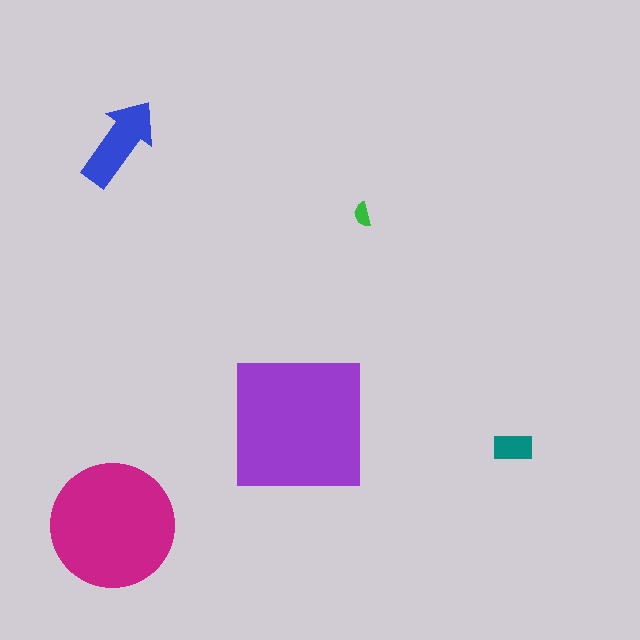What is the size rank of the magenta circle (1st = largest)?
2nd.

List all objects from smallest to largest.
The green semicircle, the teal rectangle, the blue arrow, the magenta circle, the purple square.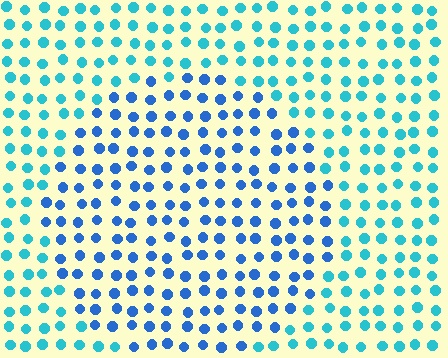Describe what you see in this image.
The image is filled with small cyan elements in a uniform arrangement. A circle-shaped region is visible where the elements are tinted to a slightly different hue, forming a subtle color boundary.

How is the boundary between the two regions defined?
The boundary is defined purely by a slight shift in hue (about 31 degrees). Spacing, size, and orientation are identical on both sides.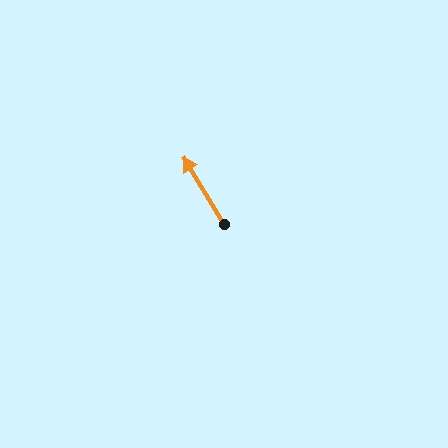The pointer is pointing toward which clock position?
Roughly 11 o'clock.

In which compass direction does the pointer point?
Northwest.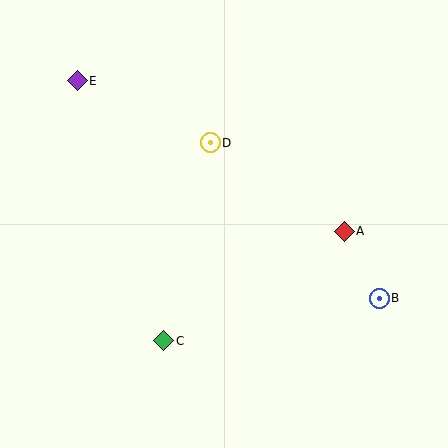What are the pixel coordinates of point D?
Point D is at (210, 143).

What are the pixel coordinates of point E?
Point E is at (77, 81).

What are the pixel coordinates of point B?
Point B is at (379, 298).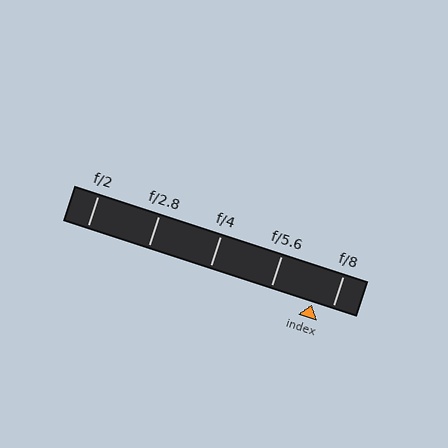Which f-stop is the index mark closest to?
The index mark is closest to f/8.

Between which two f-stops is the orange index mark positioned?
The index mark is between f/5.6 and f/8.